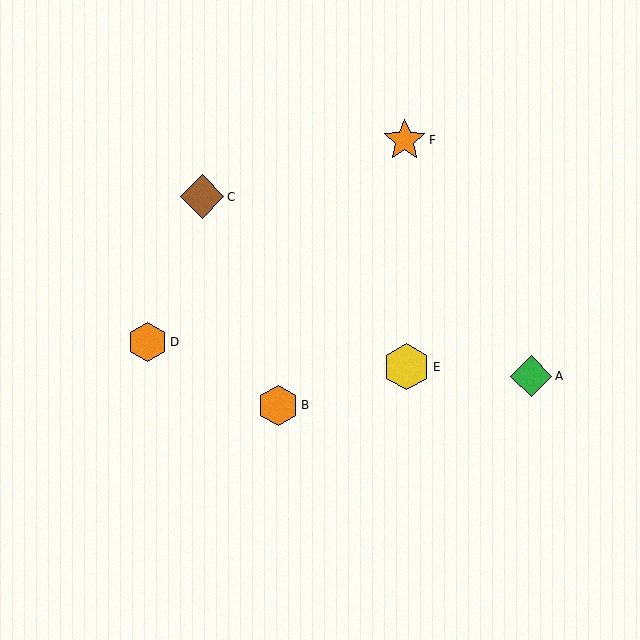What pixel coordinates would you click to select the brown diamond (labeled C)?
Click at (202, 197) to select the brown diamond C.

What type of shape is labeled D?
Shape D is an orange hexagon.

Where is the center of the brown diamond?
The center of the brown diamond is at (202, 197).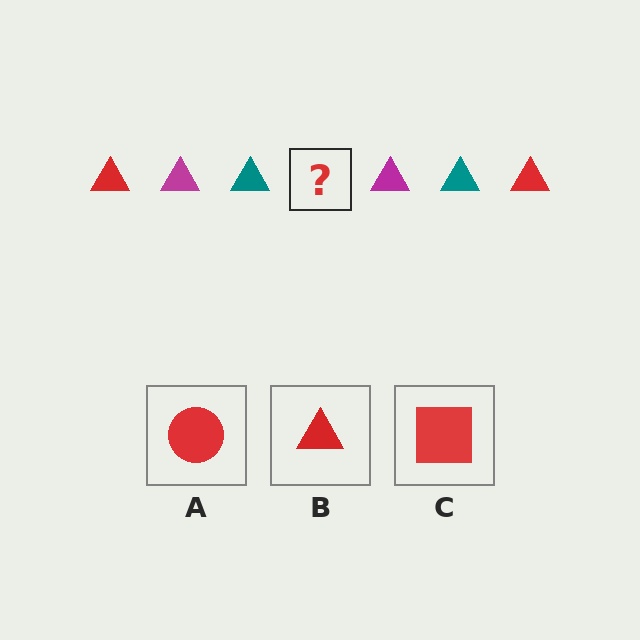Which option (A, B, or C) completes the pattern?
B.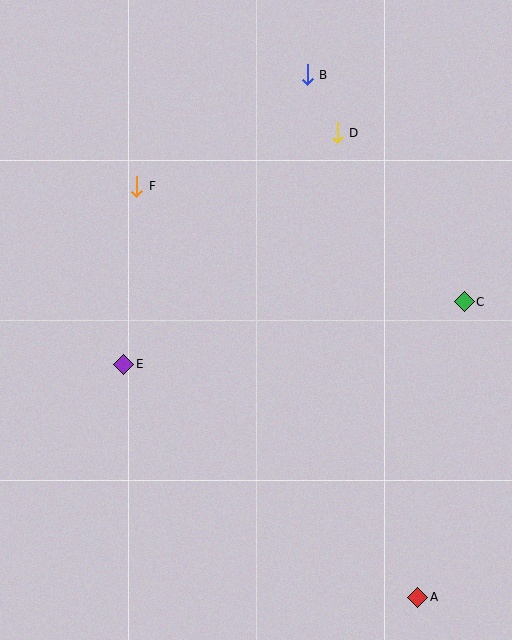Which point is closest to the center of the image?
Point E at (124, 364) is closest to the center.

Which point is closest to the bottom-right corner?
Point A is closest to the bottom-right corner.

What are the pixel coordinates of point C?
Point C is at (464, 302).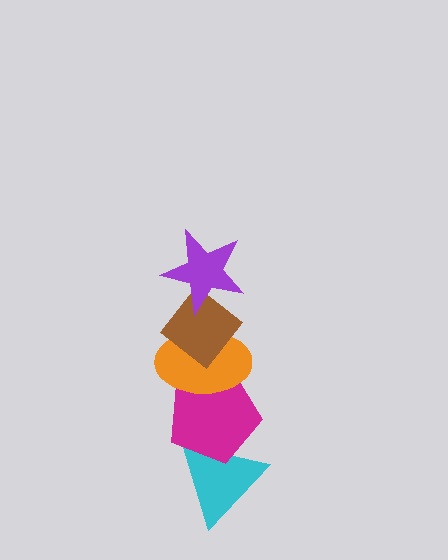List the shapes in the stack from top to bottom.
From top to bottom: the purple star, the brown diamond, the orange ellipse, the magenta pentagon, the cyan triangle.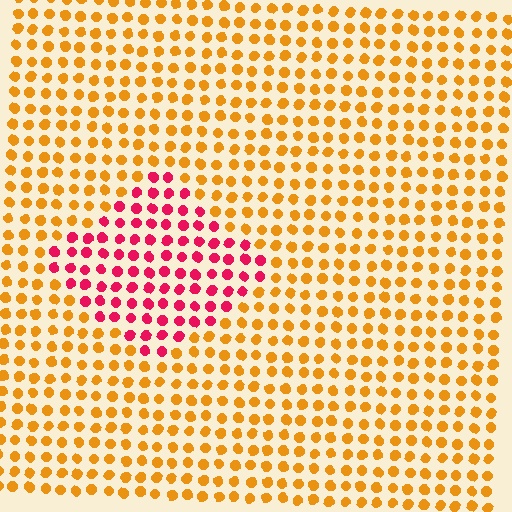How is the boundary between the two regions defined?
The boundary is defined purely by a slight shift in hue (about 57 degrees). Spacing, size, and orientation are identical on both sides.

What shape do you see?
I see a diamond.